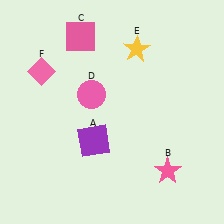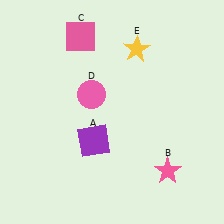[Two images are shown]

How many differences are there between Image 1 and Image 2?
There is 1 difference between the two images.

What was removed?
The pink diamond (F) was removed in Image 2.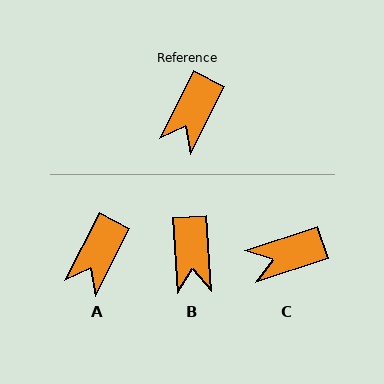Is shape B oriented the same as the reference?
No, it is off by about 31 degrees.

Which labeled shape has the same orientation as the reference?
A.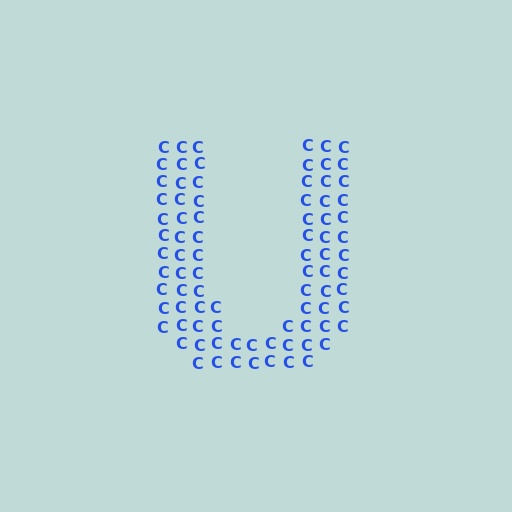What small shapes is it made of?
It is made of small letter C's.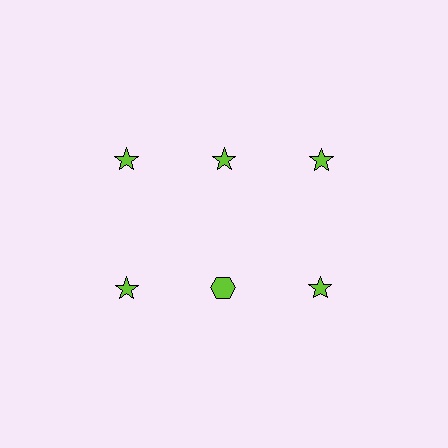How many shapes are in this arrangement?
There are 6 shapes arranged in a grid pattern.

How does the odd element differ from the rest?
It has a different shape: hexagon instead of star.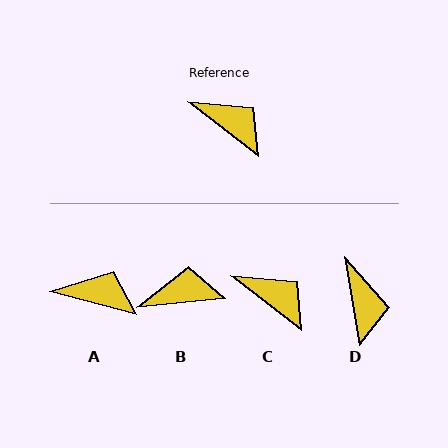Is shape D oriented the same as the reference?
No, it is off by about 43 degrees.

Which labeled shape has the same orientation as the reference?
C.